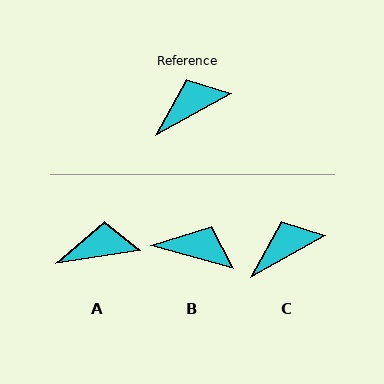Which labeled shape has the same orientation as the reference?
C.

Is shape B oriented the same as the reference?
No, it is off by about 45 degrees.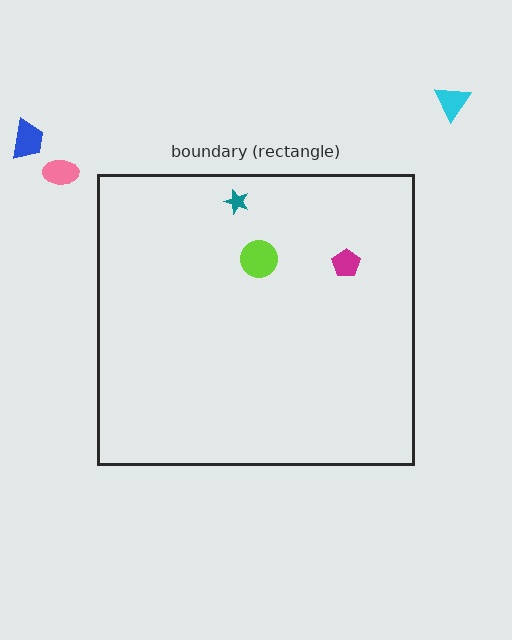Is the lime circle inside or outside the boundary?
Inside.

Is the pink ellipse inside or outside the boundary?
Outside.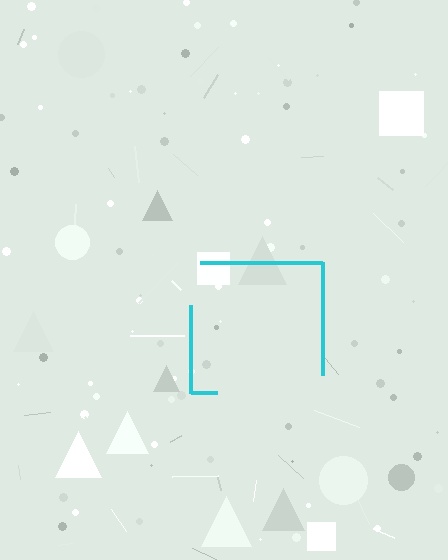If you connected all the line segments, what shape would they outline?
They would outline a square.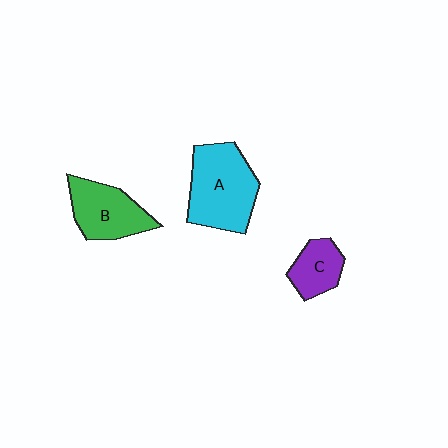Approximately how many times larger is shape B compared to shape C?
Approximately 1.6 times.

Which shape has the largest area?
Shape A (cyan).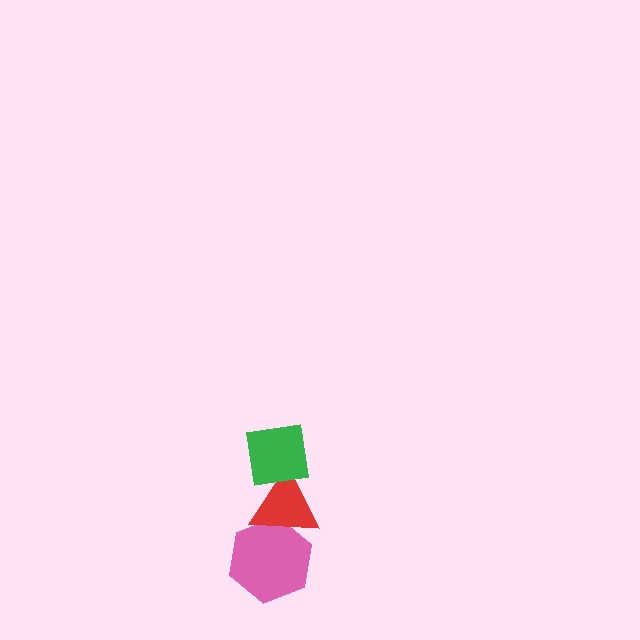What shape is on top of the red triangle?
The green square is on top of the red triangle.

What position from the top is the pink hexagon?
The pink hexagon is 3rd from the top.